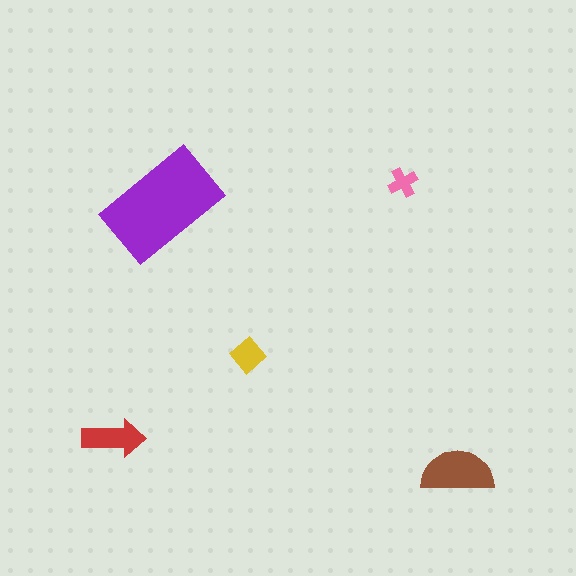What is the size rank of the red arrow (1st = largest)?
3rd.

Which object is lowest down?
The brown semicircle is bottommost.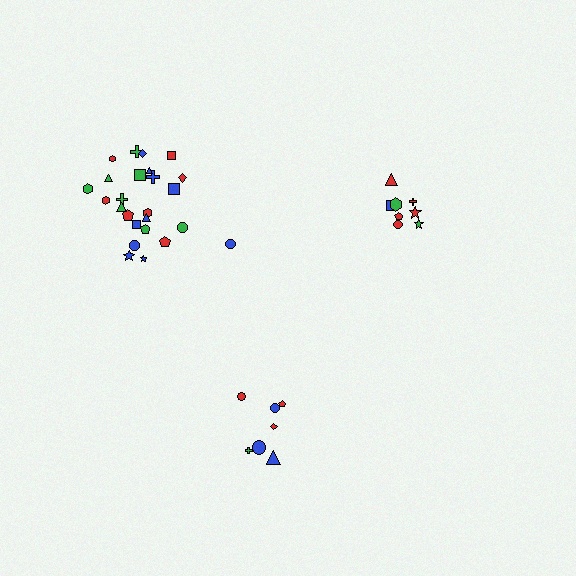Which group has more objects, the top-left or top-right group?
The top-left group.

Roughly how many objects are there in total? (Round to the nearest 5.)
Roughly 40 objects in total.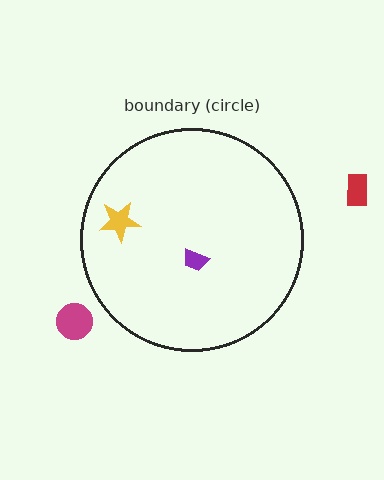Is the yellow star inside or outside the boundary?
Inside.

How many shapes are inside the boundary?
2 inside, 2 outside.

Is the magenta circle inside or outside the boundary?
Outside.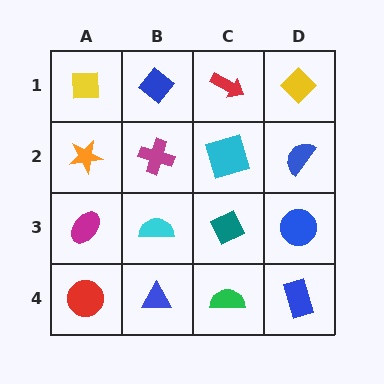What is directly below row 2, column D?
A blue circle.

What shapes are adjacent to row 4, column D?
A blue circle (row 3, column D), a green semicircle (row 4, column C).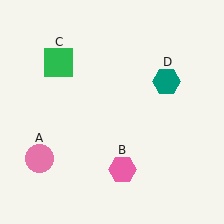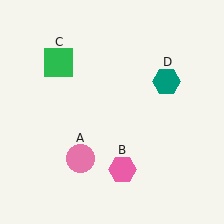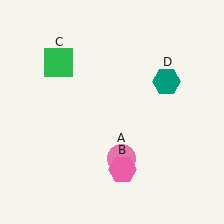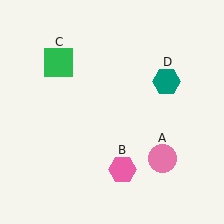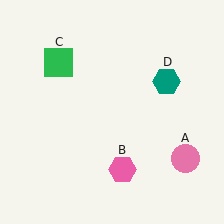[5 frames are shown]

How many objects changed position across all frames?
1 object changed position: pink circle (object A).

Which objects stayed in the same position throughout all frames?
Pink hexagon (object B) and green square (object C) and teal hexagon (object D) remained stationary.